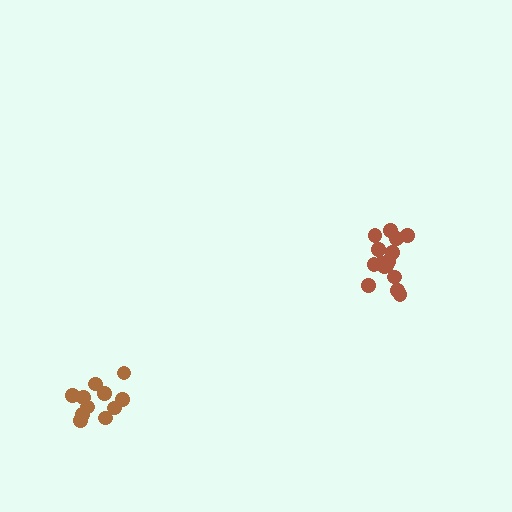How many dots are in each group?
Group 1: 15 dots, Group 2: 11 dots (26 total).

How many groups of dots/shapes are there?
There are 2 groups.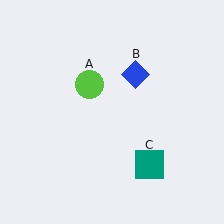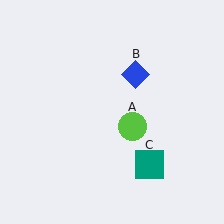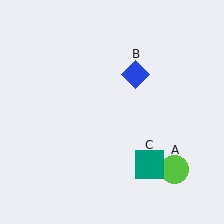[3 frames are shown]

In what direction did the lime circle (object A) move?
The lime circle (object A) moved down and to the right.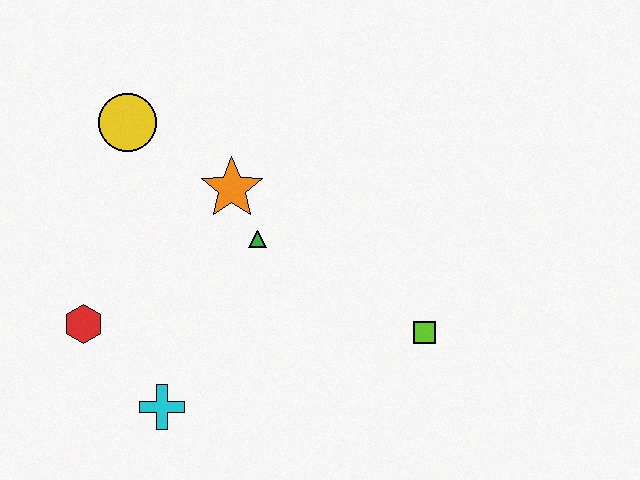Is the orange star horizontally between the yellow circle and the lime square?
Yes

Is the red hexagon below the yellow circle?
Yes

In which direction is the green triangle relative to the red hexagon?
The green triangle is to the right of the red hexagon.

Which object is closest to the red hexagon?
The cyan cross is closest to the red hexagon.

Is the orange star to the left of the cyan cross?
No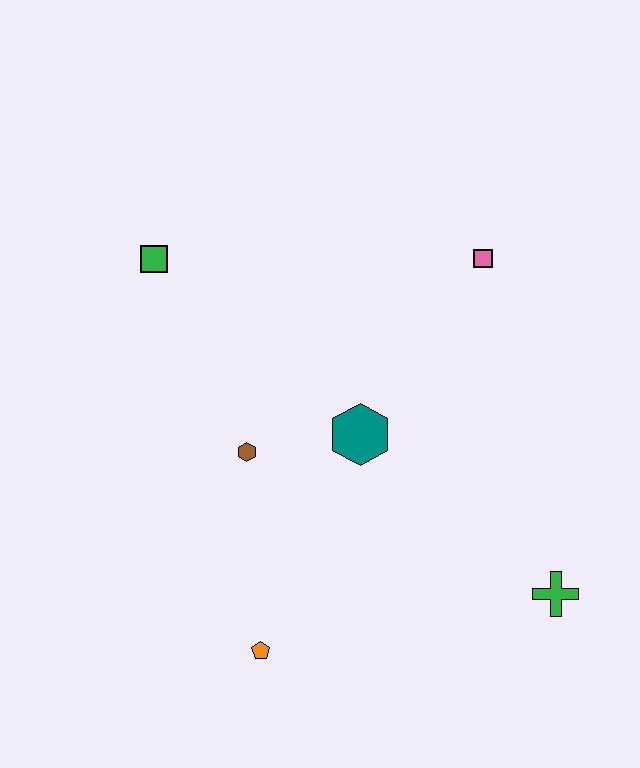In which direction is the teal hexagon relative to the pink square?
The teal hexagon is below the pink square.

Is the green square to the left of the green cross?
Yes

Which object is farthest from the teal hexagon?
The green square is farthest from the teal hexagon.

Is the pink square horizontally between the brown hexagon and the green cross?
Yes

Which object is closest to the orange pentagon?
The brown hexagon is closest to the orange pentagon.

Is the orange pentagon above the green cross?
No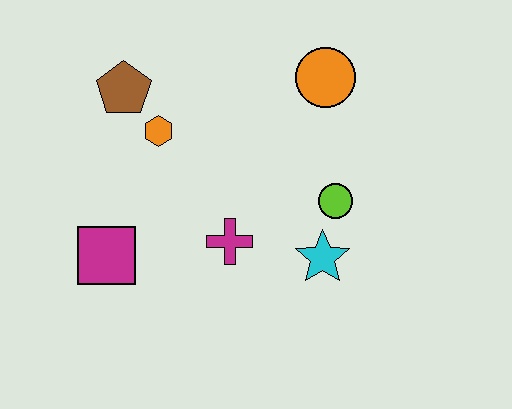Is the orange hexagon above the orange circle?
No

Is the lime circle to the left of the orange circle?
No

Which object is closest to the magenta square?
The magenta cross is closest to the magenta square.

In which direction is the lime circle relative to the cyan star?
The lime circle is above the cyan star.